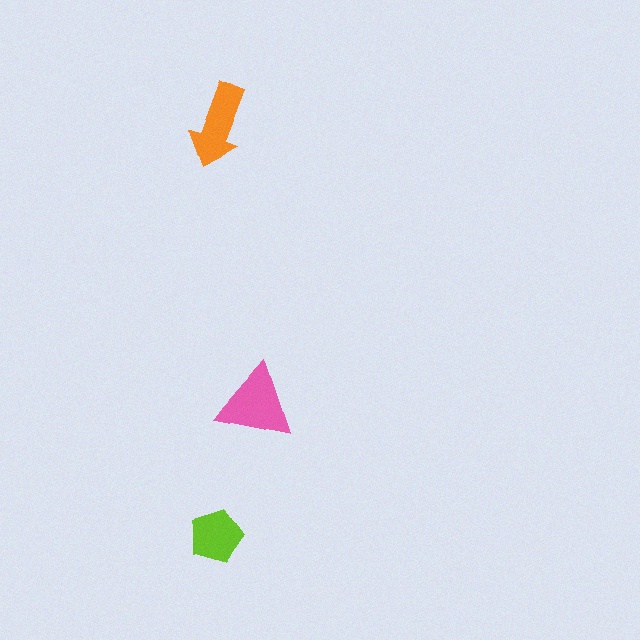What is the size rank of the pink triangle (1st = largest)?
1st.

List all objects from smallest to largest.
The lime pentagon, the orange arrow, the pink triangle.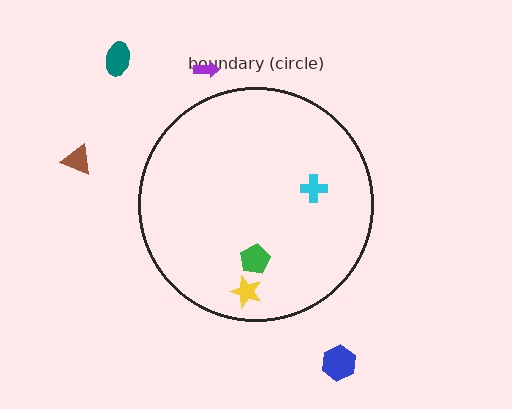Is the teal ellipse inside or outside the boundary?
Outside.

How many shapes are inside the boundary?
3 inside, 4 outside.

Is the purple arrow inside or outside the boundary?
Outside.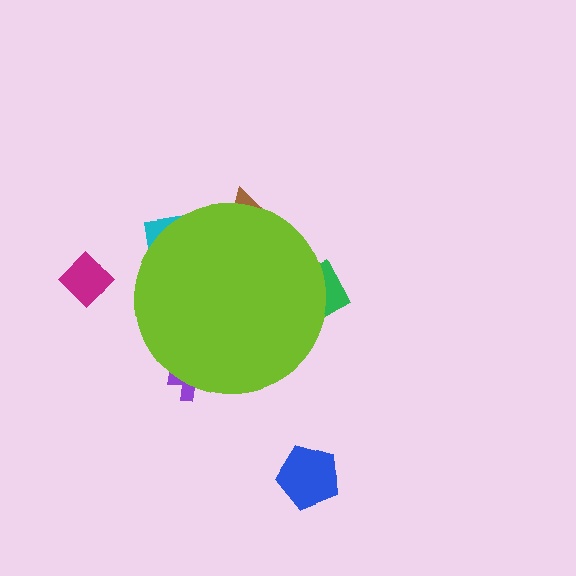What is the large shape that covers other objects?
A lime circle.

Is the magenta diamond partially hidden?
No, the magenta diamond is fully visible.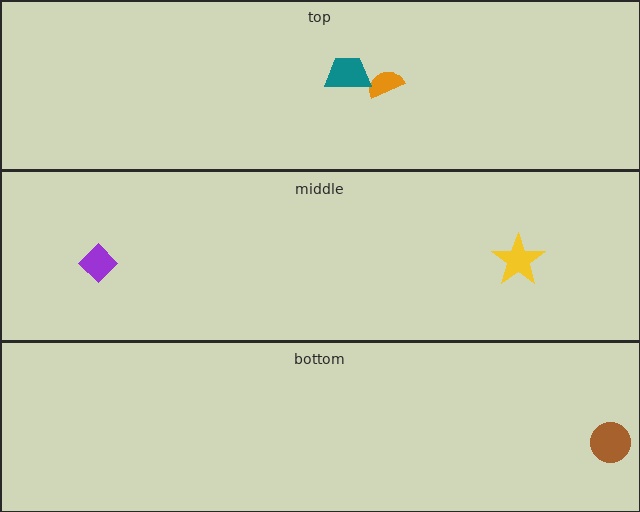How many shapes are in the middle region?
2.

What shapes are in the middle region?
The yellow star, the purple diamond.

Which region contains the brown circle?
The bottom region.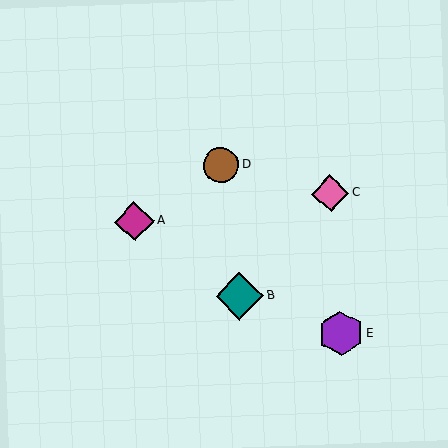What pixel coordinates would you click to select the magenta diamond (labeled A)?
Click at (134, 221) to select the magenta diamond A.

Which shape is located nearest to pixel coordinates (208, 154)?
The brown circle (labeled D) at (221, 165) is nearest to that location.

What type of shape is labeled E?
Shape E is a purple hexagon.